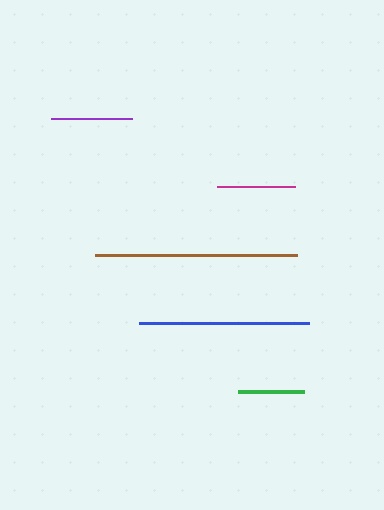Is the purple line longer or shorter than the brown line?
The brown line is longer than the purple line.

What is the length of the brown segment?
The brown segment is approximately 202 pixels long.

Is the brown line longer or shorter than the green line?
The brown line is longer than the green line.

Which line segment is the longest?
The brown line is the longest at approximately 202 pixels.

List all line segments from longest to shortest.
From longest to shortest: brown, blue, purple, magenta, green.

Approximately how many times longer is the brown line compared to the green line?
The brown line is approximately 3.1 times the length of the green line.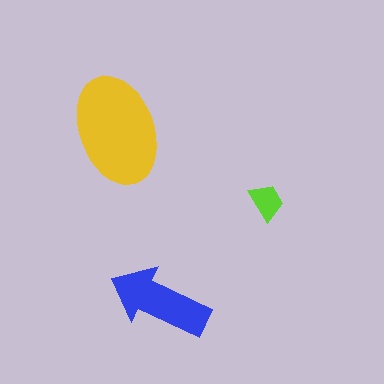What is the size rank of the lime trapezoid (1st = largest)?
3rd.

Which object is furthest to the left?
The yellow ellipse is leftmost.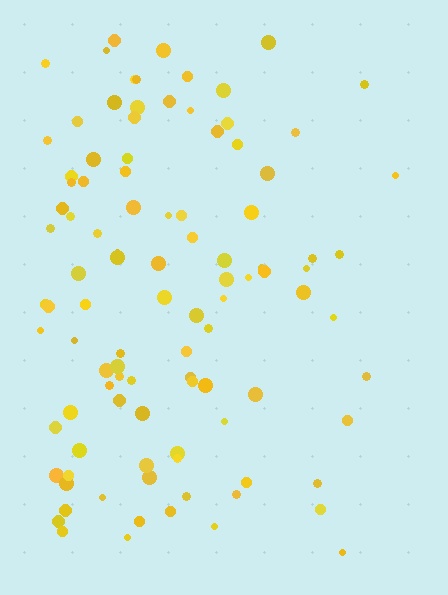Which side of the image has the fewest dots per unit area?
The right.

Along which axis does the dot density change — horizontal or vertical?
Horizontal.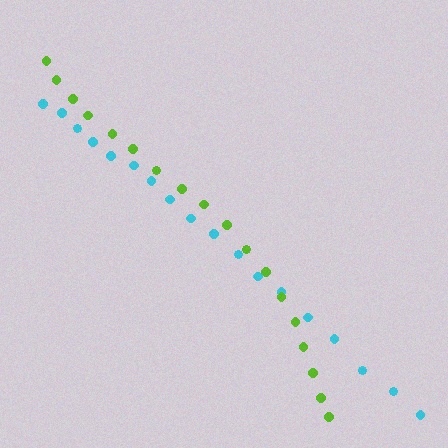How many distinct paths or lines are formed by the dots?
There are 2 distinct paths.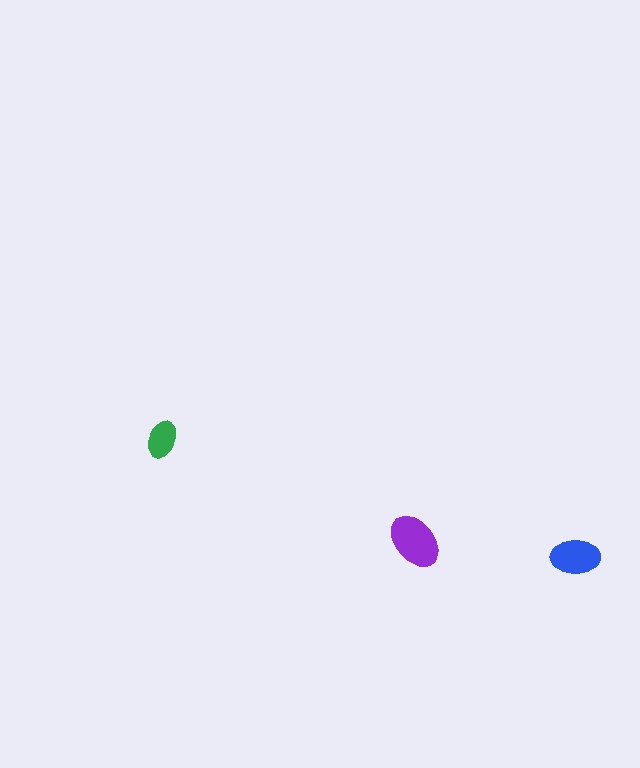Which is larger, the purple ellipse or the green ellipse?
The purple one.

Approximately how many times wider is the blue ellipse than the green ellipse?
About 1.5 times wider.